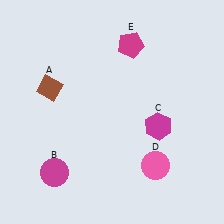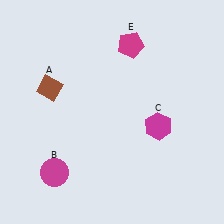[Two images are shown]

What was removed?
The pink circle (D) was removed in Image 2.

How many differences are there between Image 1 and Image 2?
There is 1 difference between the two images.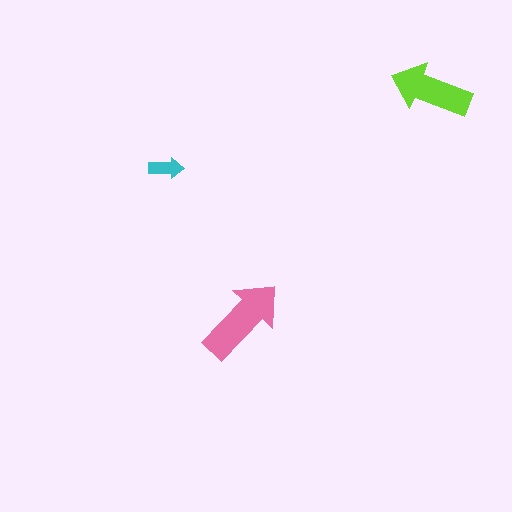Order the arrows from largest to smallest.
the pink one, the lime one, the cyan one.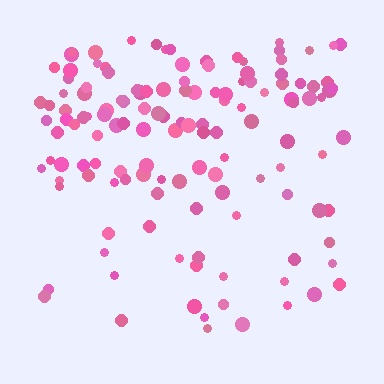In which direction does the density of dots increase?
From bottom to top, with the top side densest.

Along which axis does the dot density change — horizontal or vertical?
Vertical.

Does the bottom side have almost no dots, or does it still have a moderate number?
Still a moderate number, just noticeably fewer than the top.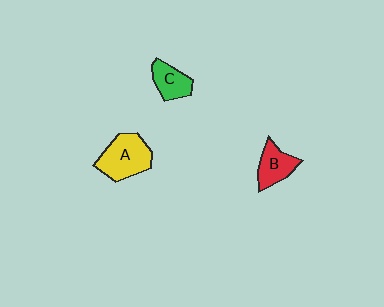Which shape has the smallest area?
Shape C (green).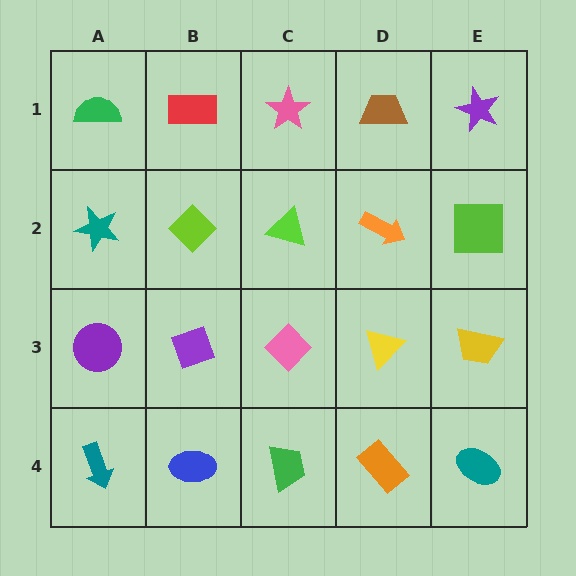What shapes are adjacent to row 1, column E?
A lime square (row 2, column E), a brown trapezoid (row 1, column D).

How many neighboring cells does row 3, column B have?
4.